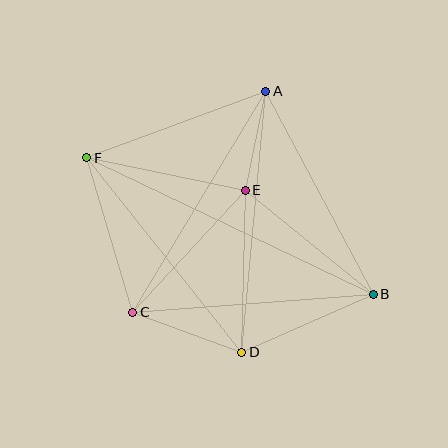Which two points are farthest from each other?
Points B and F are farthest from each other.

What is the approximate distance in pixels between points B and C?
The distance between B and C is approximately 241 pixels.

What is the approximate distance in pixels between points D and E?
The distance between D and E is approximately 162 pixels.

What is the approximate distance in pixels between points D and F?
The distance between D and F is approximately 249 pixels.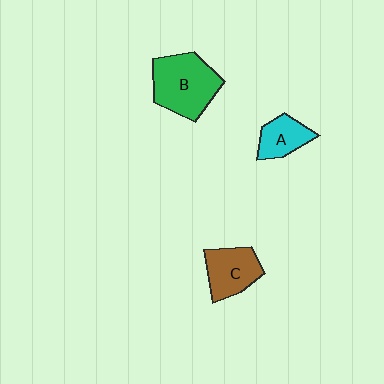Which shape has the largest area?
Shape B (green).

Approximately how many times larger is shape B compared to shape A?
Approximately 1.9 times.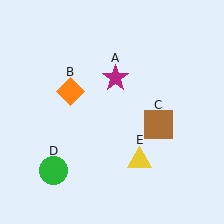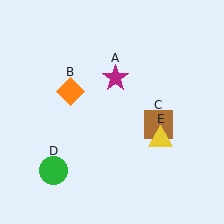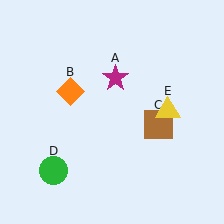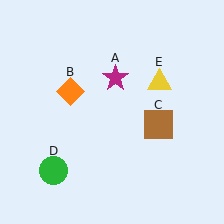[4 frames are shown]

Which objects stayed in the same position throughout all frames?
Magenta star (object A) and orange diamond (object B) and brown square (object C) and green circle (object D) remained stationary.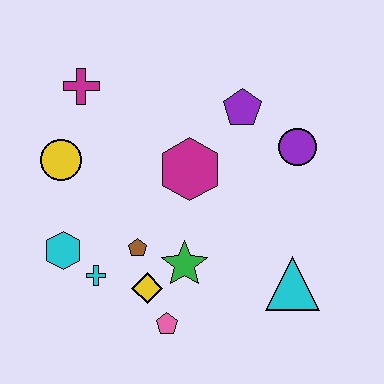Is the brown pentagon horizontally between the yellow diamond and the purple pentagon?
No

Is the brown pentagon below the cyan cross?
No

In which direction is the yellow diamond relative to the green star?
The yellow diamond is to the left of the green star.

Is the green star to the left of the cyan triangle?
Yes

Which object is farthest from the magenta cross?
The cyan triangle is farthest from the magenta cross.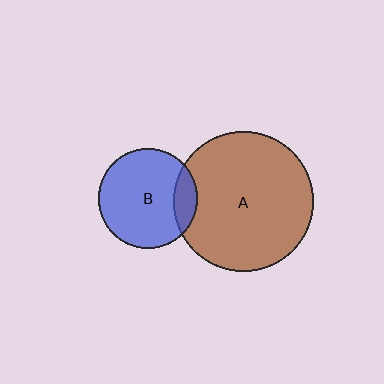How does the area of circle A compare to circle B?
Approximately 2.0 times.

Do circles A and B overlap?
Yes.